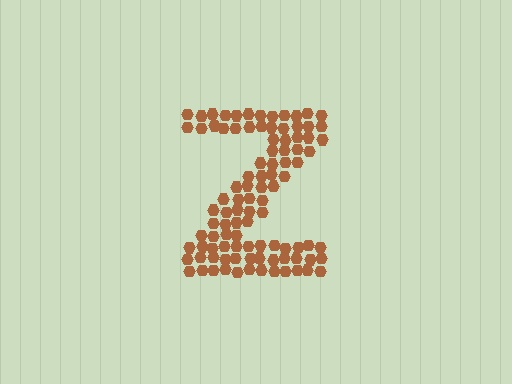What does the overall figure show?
The overall figure shows the letter Z.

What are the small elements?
The small elements are hexagons.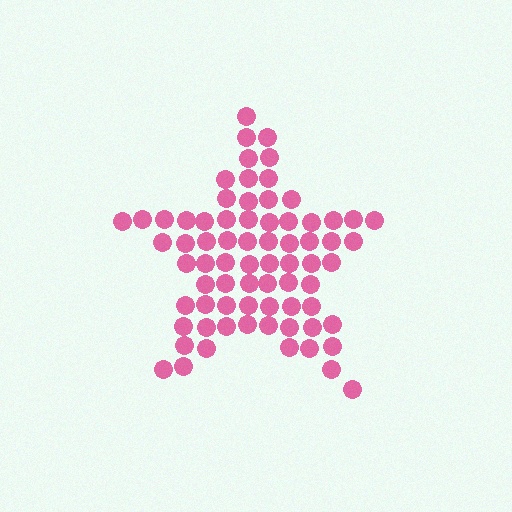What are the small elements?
The small elements are circles.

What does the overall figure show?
The overall figure shows a star.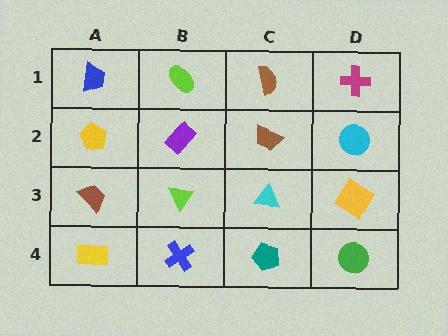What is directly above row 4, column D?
A yellow diamond.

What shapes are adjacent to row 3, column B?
A purple rectangle (row 2, column B), a blue cross (row 4, column B), a brown trapezoid (row 3, column A), a cyan triangle (row 3, column C).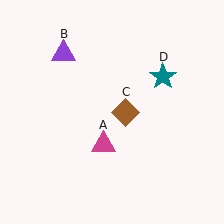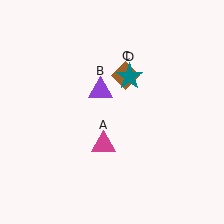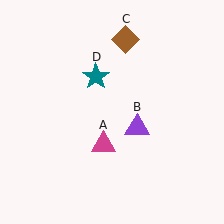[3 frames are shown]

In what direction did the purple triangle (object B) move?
The purple triangle (object B) moved down and to the right.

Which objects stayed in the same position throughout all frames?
Magenta triangle (object A) remained stationary.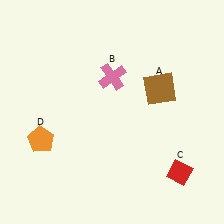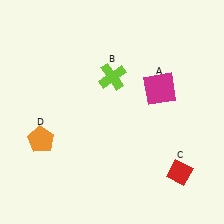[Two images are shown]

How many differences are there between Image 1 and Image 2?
There are 2 differences between the two images.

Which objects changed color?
A changed from brown to magenta. B changed from pink to lime.